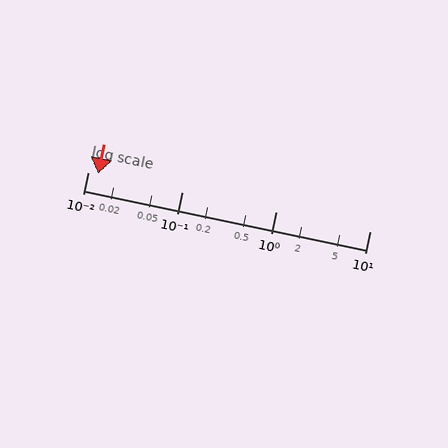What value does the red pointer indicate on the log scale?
The pointer indicates approximately 0.013.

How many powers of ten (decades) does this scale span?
The scale spans 3 decades, from 0.01 to 10.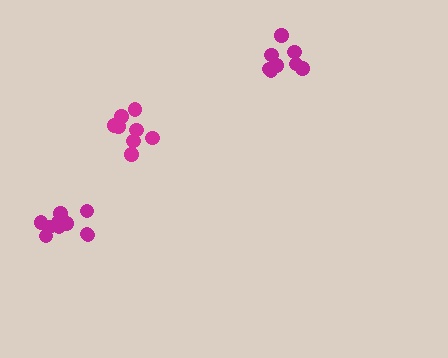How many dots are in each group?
Group 1: 11 dots, Group 2: 8 dots, Group 3: 8 dots (27 total).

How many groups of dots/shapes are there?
There are 3 groups.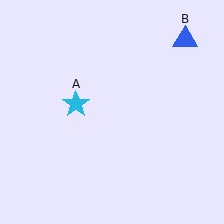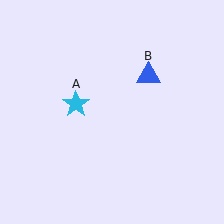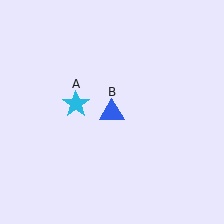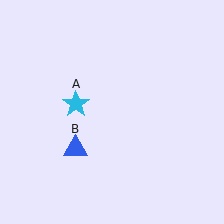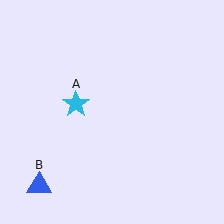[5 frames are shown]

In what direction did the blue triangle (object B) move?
The blue triangle (object B) moved down and to the left.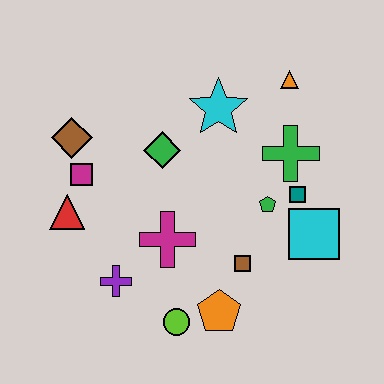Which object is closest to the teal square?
The green pentagon is closest to the teal square.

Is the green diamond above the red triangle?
Yes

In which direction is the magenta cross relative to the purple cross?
The magenta cross is to the right of the purple cross.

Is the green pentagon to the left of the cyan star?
No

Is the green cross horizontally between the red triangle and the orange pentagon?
No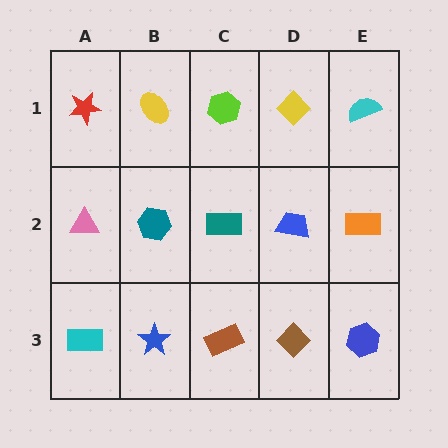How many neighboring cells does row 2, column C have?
4.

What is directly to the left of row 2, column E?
A blue trapezoid.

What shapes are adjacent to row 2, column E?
A cyan semicircle (row 1, column E), a blue hexagon (row 3, column E), a blue trapezoid (row 2, column D).